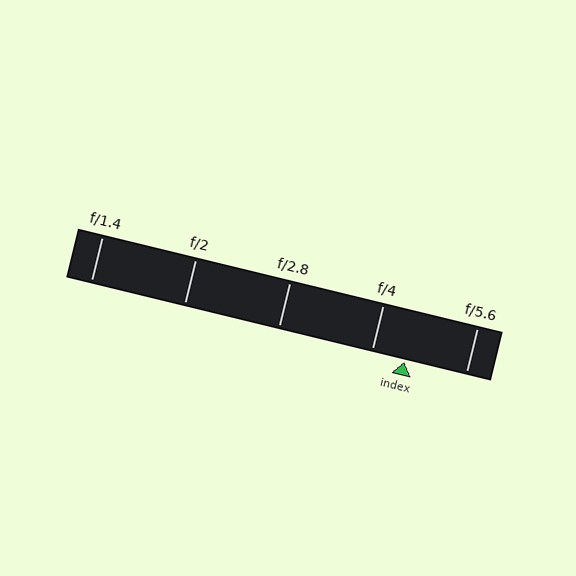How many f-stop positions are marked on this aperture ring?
There are 5 f-stop positions marked.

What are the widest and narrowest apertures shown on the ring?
The widest aperture shown is f/1.4 and the narrowest is f/5.6.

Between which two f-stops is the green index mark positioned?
The index mark is between f/4 and f/5.6.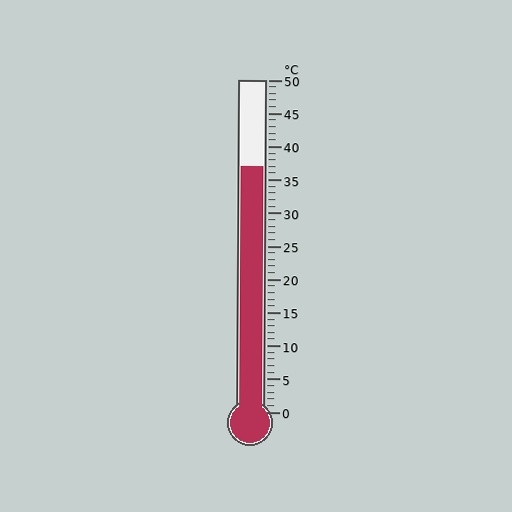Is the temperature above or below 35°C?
The temperature is above 35°C.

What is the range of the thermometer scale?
The thermometer scale ranges from 0°C to 50°C.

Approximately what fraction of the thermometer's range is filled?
The thermometer is filled to approximately 75% of its range.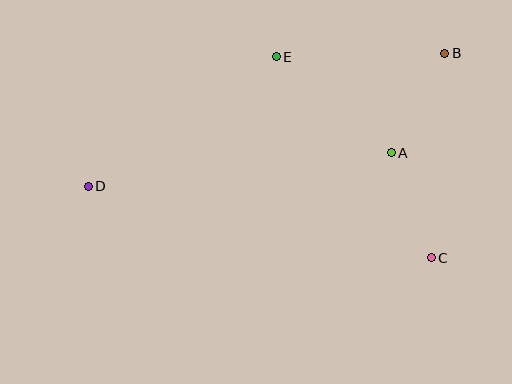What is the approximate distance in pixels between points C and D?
The distance between C and D is approximately 350 pixels.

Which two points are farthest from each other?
Points B and D are farthest from each other.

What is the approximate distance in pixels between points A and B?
The distance between A and B is approximately 113 pixels.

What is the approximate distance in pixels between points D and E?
The distance between D and E is approximately 229 pixels.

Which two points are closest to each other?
Points A and C are closest to each other.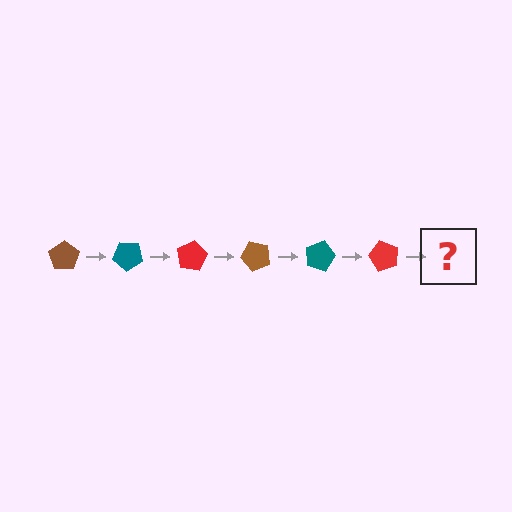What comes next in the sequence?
The next element should be a brown pentagon, rotated 240 degrees from the start.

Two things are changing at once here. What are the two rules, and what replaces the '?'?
The two rules are that it rotates 40 degrees each step and the color cycles through brown, teal, and red. The '?' should be a brown pentagon, rotated 240 degrees from the start.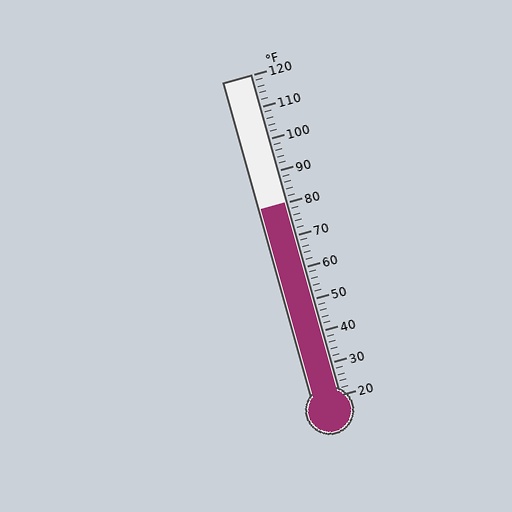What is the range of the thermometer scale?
The thermometer scale ranges from 20°F to 120°F.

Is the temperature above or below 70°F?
The temperature is above 70°F.